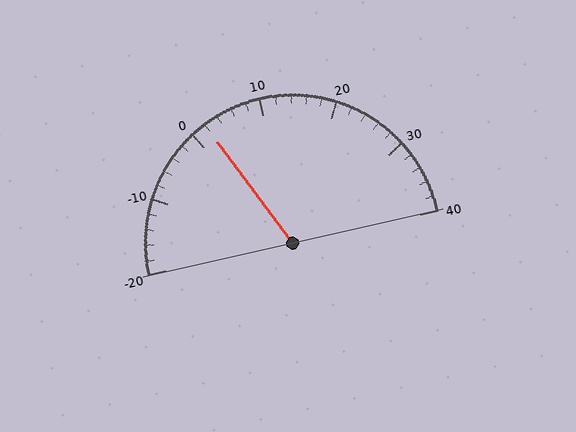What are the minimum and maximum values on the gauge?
The gauge ranges from -20 to 40.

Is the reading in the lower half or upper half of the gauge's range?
The reading is in the lower half of the range (-20 to 40).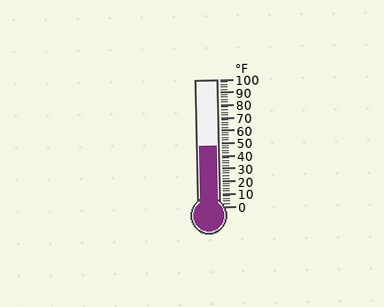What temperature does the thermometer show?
The thermometer shows approximately 48°F.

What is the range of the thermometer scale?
The thermometer scale ranges from 0°F to 100°F.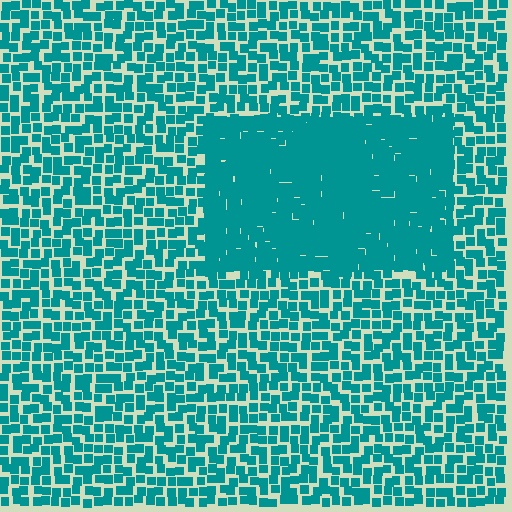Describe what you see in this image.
The image contains small teal elements arranged at two different densities. A rectangle-shaped region is visible where the elements are more densely packed than the surrounding area.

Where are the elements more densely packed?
The elements are more densely packed inside the rectangle boundary.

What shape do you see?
I see a rectangle.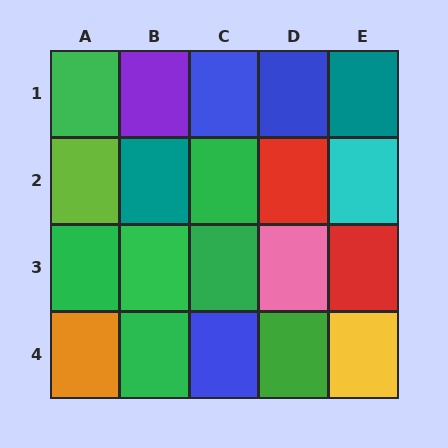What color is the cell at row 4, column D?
Green.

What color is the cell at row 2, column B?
Teal.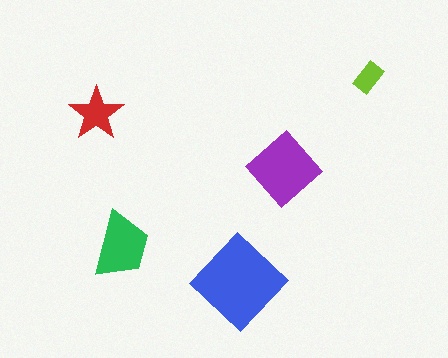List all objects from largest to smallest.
The blue diamond, the purple diamond, the green trapezoid, the red star, the lime rectangle.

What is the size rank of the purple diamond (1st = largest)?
2nd.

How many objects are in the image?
There are 5 objects in the image.